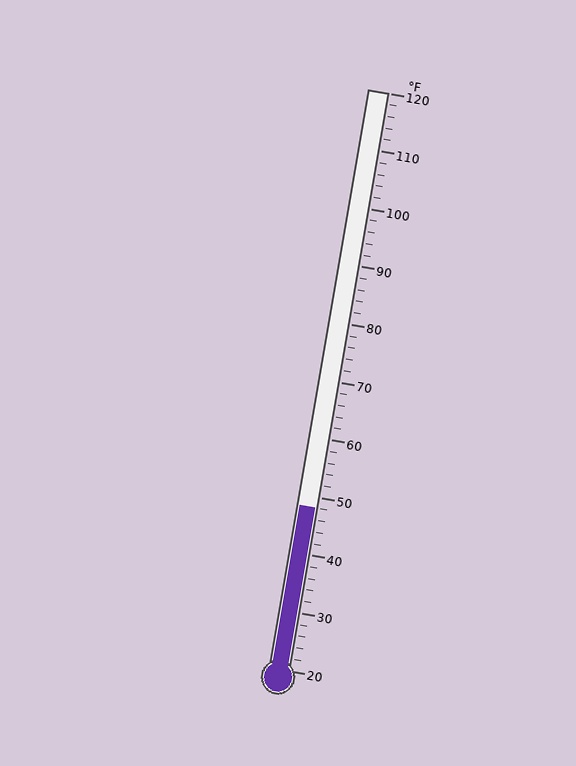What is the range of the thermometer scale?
The thermometer scale ranges from 20°F to 120°F.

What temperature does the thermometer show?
The thermometer shows approximately 48°F.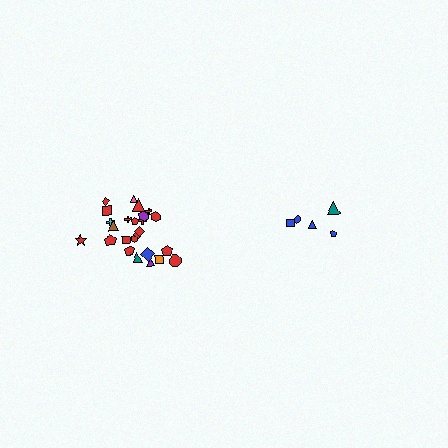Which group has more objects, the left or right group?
The left group.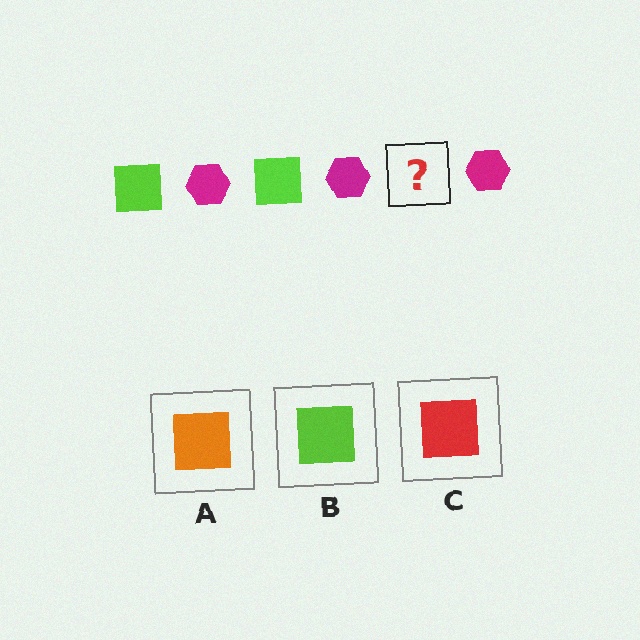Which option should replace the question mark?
Option B.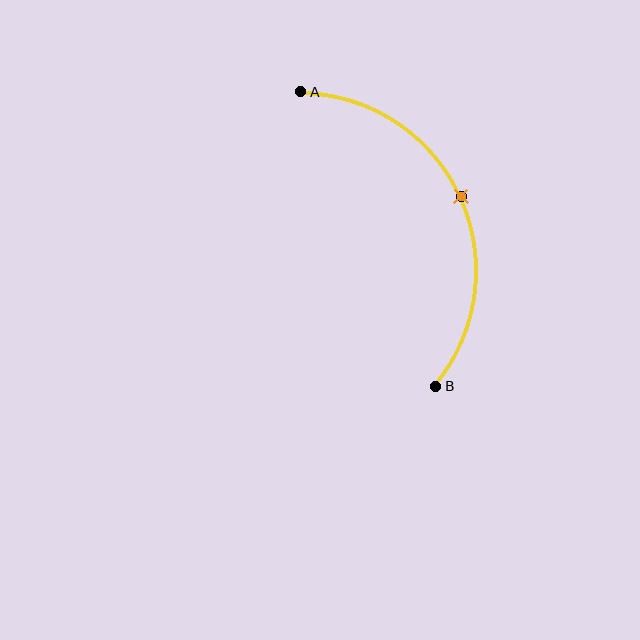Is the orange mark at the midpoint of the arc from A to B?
Yes. The orange mark lies on the arc at equal arc-length from both A and B — it is the arc midpoint.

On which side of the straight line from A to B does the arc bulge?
The arc bulges to the right of the straight line connecting A and B.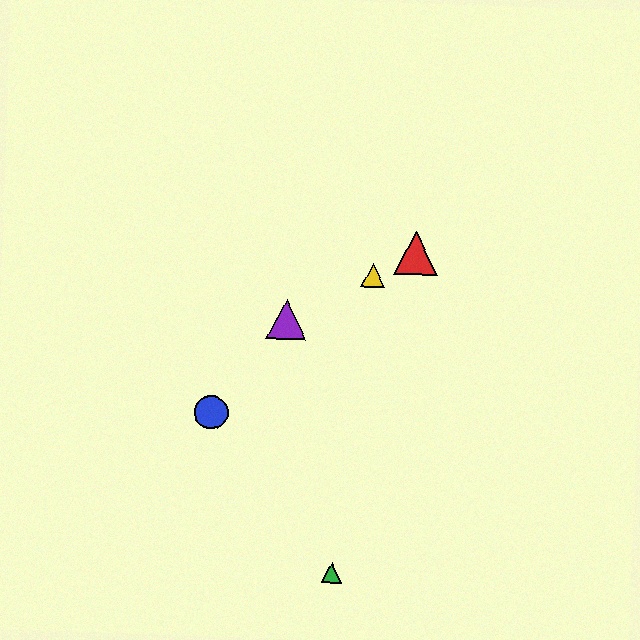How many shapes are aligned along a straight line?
3 shapes (the red triangle, the yellow triangle, the purple triangle) are aligned along a straight line.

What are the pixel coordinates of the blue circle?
The blue circle is at (211, 412).